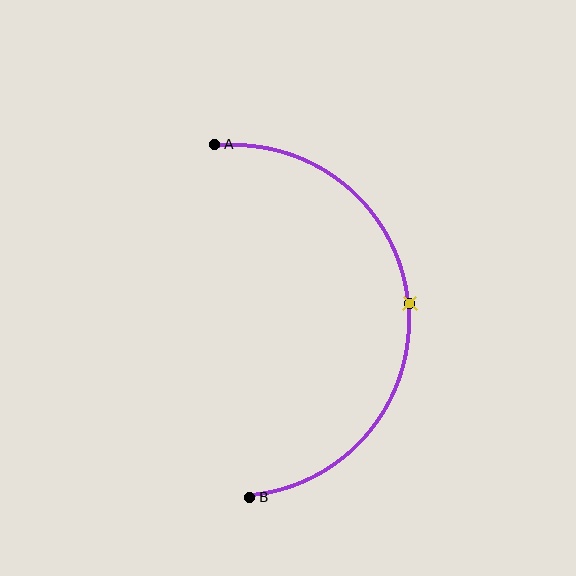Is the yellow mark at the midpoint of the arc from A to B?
Yes. The yellow mark lies on the arc at equal arc-length from both A and B — it is the arc midpoint.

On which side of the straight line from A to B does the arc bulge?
The arc bulges to the right of the straight line connecting A and B.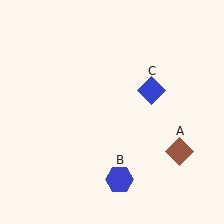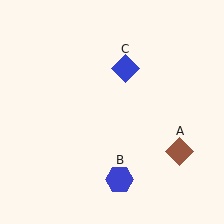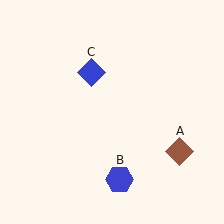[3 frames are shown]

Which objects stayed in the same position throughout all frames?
Brown diamond (object A) and blue hexagon (object B) remained stationary.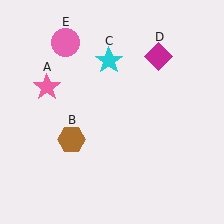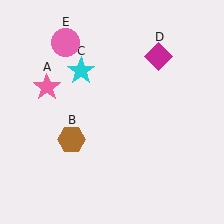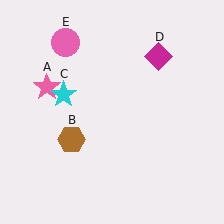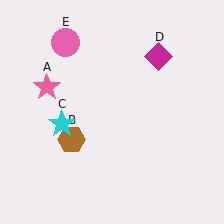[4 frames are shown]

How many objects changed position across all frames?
1 object changed position: cyan star (object C).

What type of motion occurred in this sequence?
The cyan star (object C) rotated counterclockwise around the center of the scene.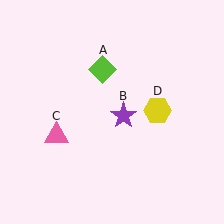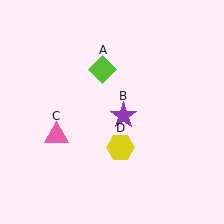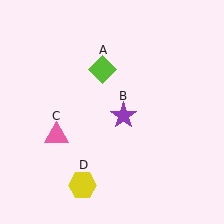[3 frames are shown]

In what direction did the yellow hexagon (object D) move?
The yellow hexagon (object D) moved down and to the left.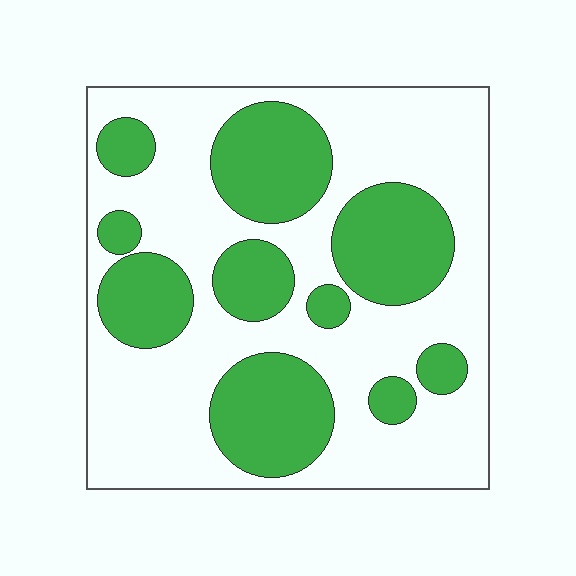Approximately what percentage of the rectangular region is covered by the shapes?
Approximately 35%.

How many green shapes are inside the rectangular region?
10.